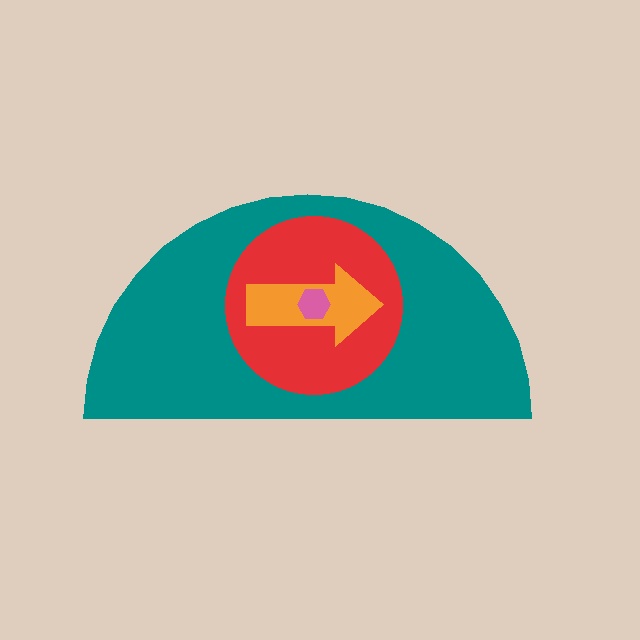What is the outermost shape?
The teal semicircle.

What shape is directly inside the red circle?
The orange arrow.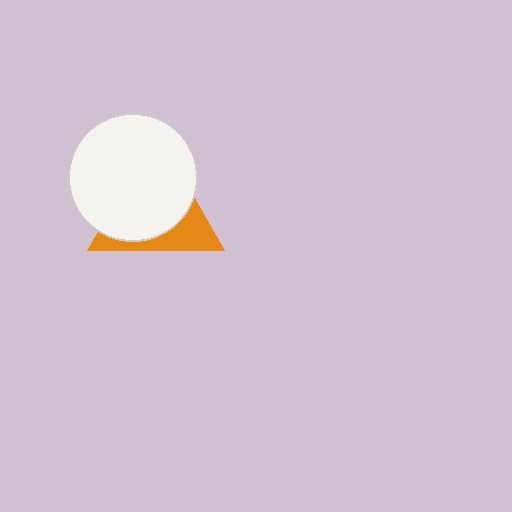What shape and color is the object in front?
The object in front is a white circle.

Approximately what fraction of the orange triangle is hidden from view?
Roughly 67% of the orange triangle is hidden behind the white circle.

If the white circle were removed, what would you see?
You would see the complete orange triangle.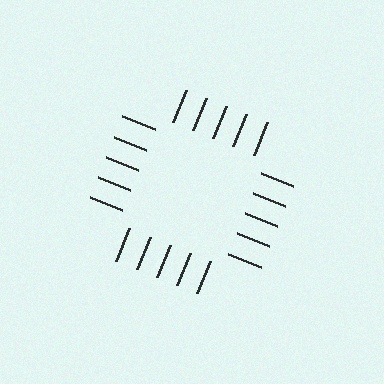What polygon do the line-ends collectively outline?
An illusory square — the line segments terminate on its edges but no continuous stroke is drawn.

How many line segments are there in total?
20 — 5 along each of the 4 edges.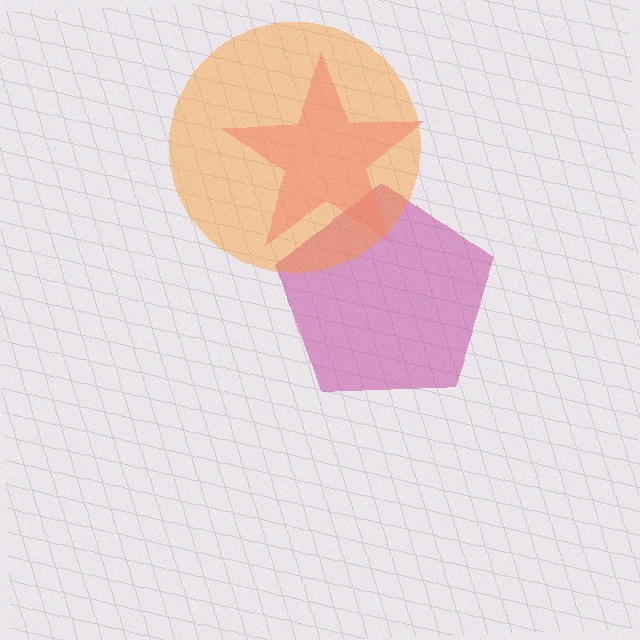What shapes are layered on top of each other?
The layered shapes are: a magenta pentagon, a pink star, an orange circle.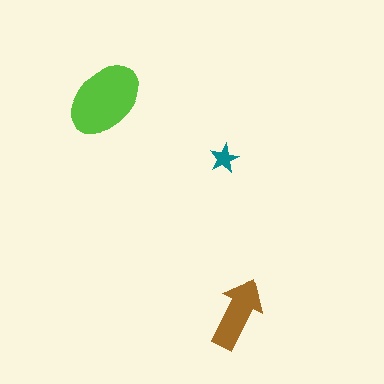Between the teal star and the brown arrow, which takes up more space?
The brown arrow.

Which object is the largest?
The lime ellipse.